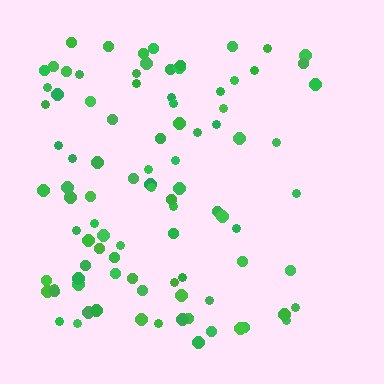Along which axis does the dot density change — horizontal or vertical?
Horizontal.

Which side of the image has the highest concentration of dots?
The left.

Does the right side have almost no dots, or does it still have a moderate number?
Still a moderate number, just noticeably fewer than the left.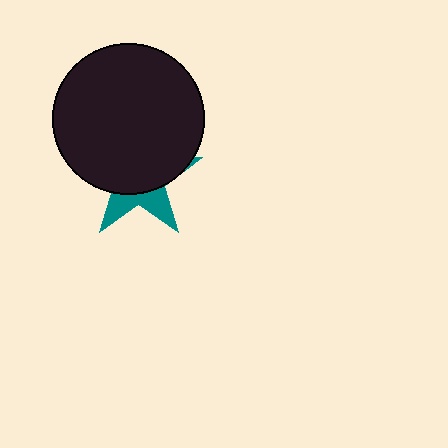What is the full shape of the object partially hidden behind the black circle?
The partially hidden object is a teal star.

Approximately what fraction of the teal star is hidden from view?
Roughly 69% of the teal star is hidden behind the black circle.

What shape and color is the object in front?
The object in front is a black circle.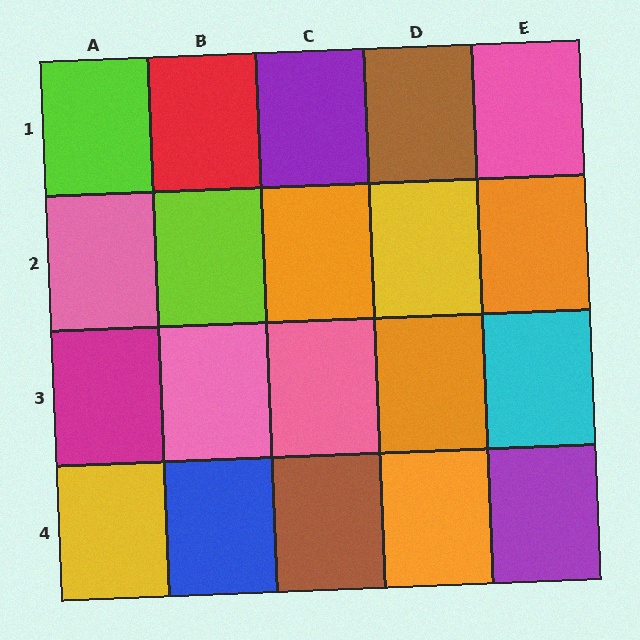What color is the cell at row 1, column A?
Lime.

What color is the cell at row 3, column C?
Pink.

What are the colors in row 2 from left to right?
Pink, lime, orange, yellow, orange.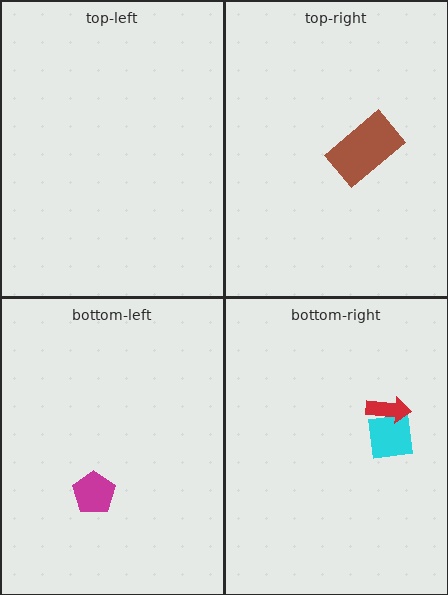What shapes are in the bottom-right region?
The cyan square, the red arrow.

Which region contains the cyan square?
The bottom-right region.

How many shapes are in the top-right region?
1.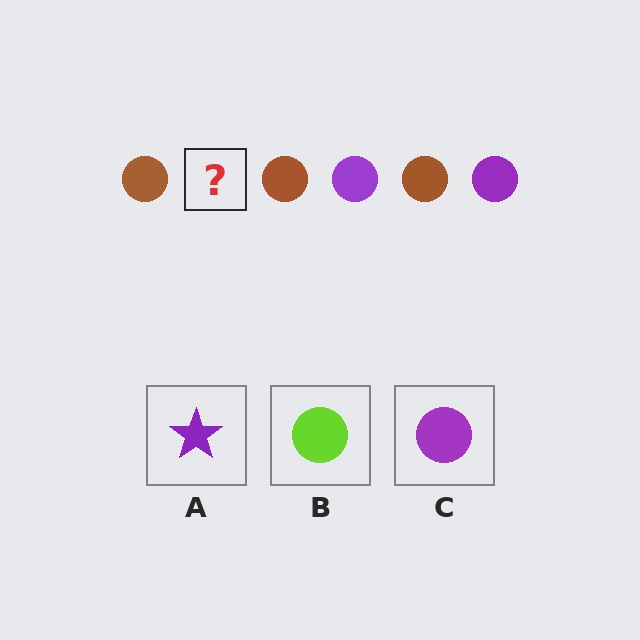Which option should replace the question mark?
Option C.